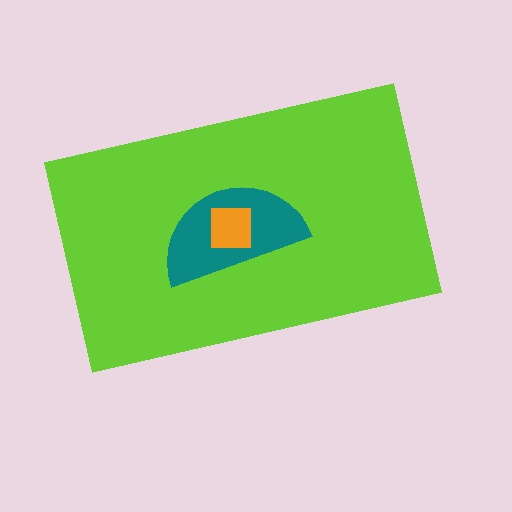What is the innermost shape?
The orange square.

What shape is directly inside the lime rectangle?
The teal semicircle.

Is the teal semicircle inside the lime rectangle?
Yes.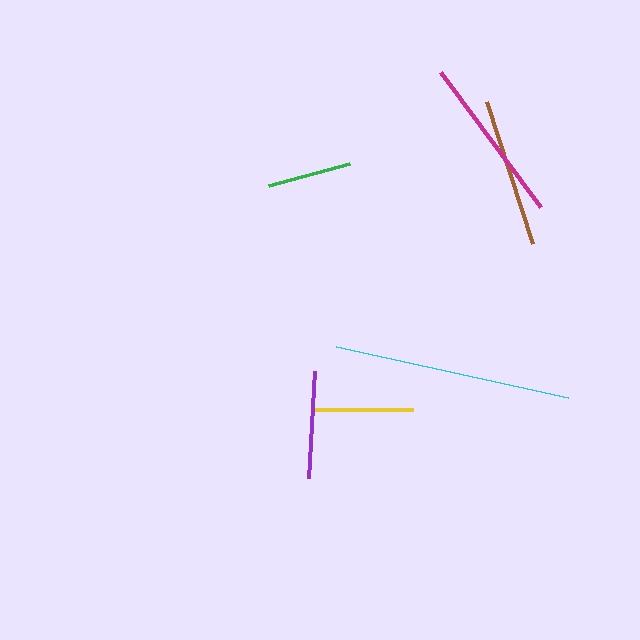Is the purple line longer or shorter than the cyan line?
The cyan line is longer than the purple line.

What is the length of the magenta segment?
The magenta segment is approximately 168 pixels long.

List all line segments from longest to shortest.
From longest to shortest: cyan, magenta, brown, purple, yellow, green.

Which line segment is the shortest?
The green line is the shortest at approximately 85 pixels.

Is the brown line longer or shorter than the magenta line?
The magenta line is longer than the brown line.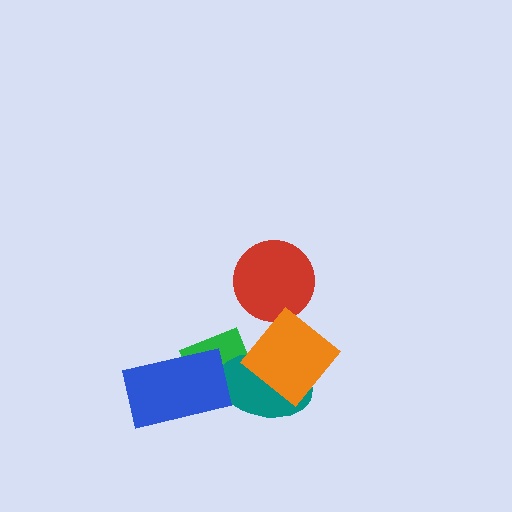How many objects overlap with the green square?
2 objects overlap with the green square.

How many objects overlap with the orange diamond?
1 object overlaps with the orange diamond.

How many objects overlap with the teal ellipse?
2 objects overlap with the teal ellipse.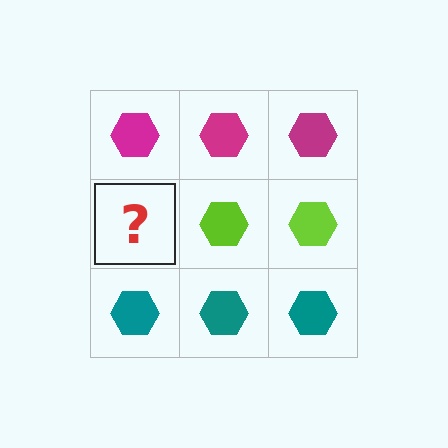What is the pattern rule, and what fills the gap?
The rule is that each row has a consistent color. The gap should be filled with a lime hexagon.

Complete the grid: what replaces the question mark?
The question mark should be replaced with a lime hexagon.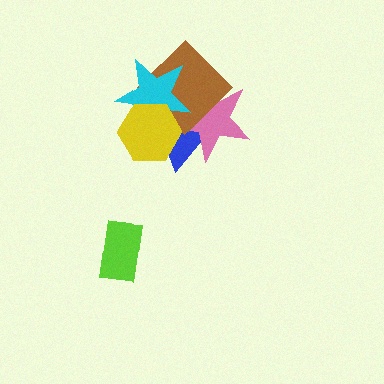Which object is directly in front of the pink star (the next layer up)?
The brown diamond is directly in front of the pink star.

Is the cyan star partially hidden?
Yes, it is partially covered by another shape.